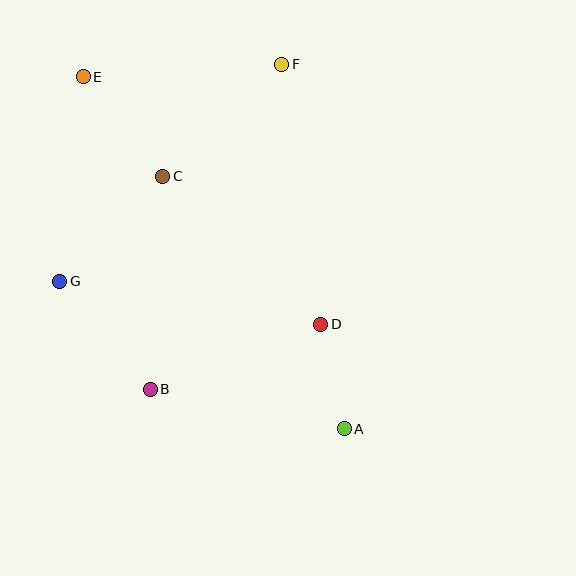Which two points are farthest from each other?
Points A and E are farthest from each other.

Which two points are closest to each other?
Points A and D are closest to each other.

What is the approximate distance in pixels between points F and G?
The distance between F and G is approximately 311 pixels.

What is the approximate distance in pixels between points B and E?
The distance between B and E is approximately 320 pixels.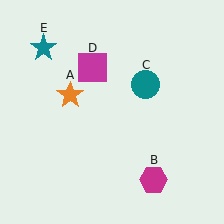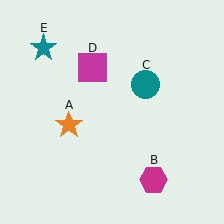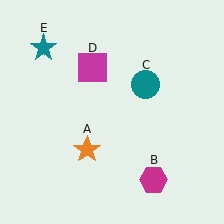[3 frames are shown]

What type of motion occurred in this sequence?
The orange star (object A) rotated counterclockwise around the center of the scene.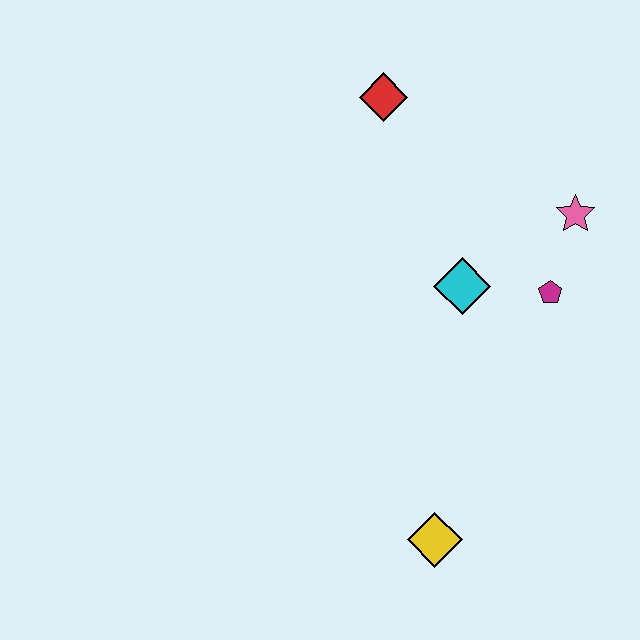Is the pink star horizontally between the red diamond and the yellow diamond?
No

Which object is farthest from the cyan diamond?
The yellow diamond is farthest from the cyan diamond.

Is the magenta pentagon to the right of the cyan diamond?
Yes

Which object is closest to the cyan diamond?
The magenta pentagon is closest to the cyan diamond.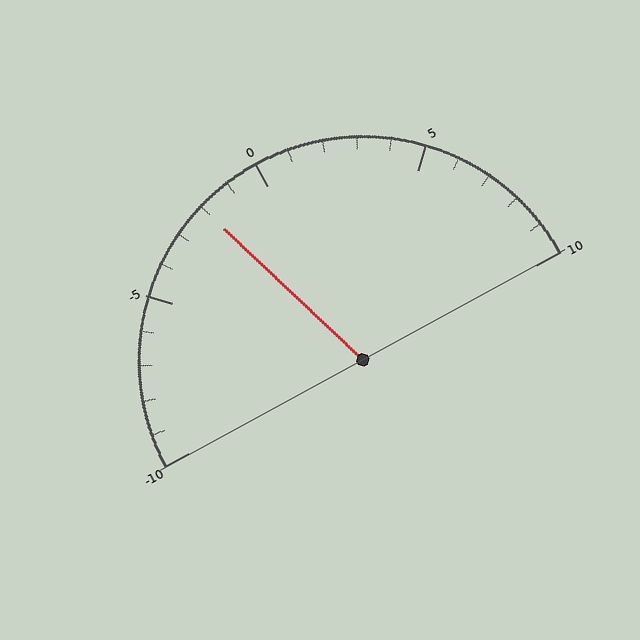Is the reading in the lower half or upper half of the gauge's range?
The reading is in the lower half of the range (-10 to 10).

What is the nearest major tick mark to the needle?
The nearest major tick mark is 0.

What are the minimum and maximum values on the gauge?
The gauge ranges from -10 to 10.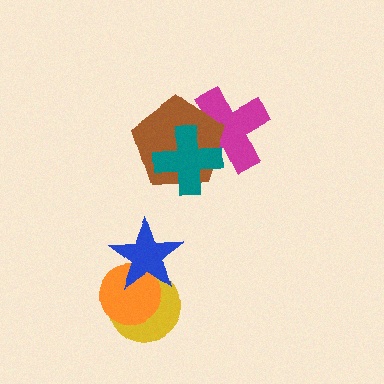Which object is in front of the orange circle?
The blue star is in front of the orange circle.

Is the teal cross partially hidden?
No, no other shape covers it.